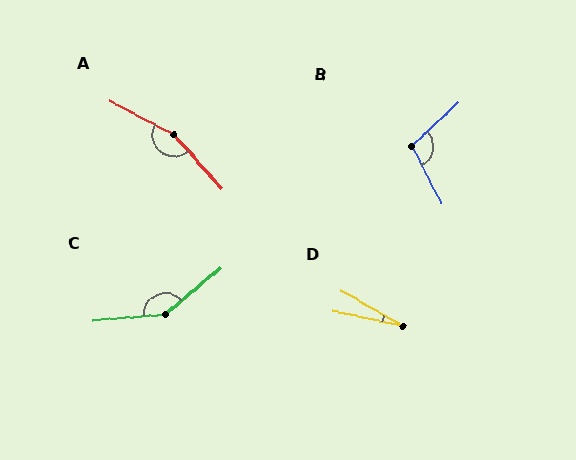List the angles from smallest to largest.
D (18°), B (105°), C (145°), A (159°).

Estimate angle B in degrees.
Approximately 105 degrees.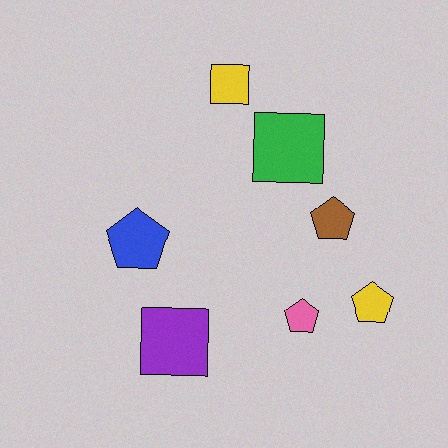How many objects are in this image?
There are 7 objects.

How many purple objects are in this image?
There is 1 purple object.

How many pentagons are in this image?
There are 4 pentagons.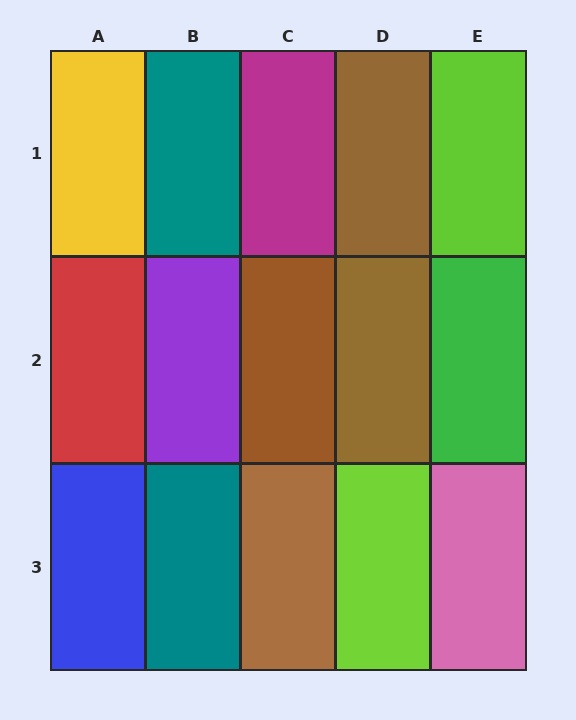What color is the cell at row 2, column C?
Brown.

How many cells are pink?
1 cell is pink.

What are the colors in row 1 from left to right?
Yellow, teal, magenta, brown, lime.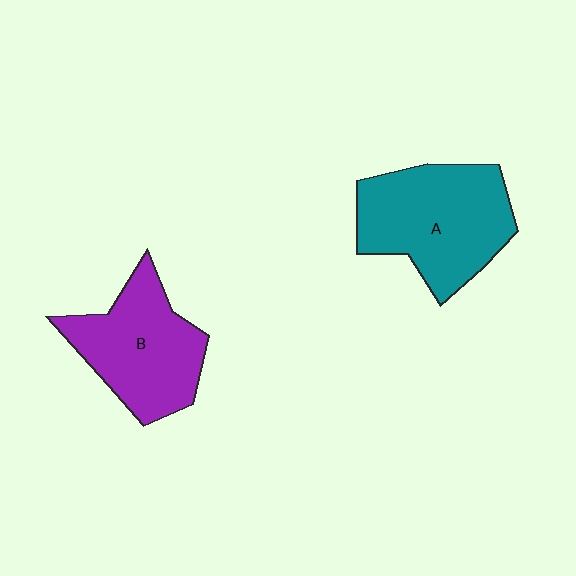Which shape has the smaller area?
Shape B (purple).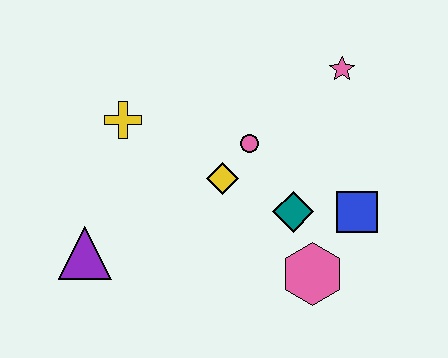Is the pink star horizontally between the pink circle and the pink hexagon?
No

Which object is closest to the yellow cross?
The yellow diamond is closest to the yellow cross.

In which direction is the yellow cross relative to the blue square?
The yellow cross is to the left of the blue square.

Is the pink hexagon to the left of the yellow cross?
No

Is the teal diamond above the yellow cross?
No